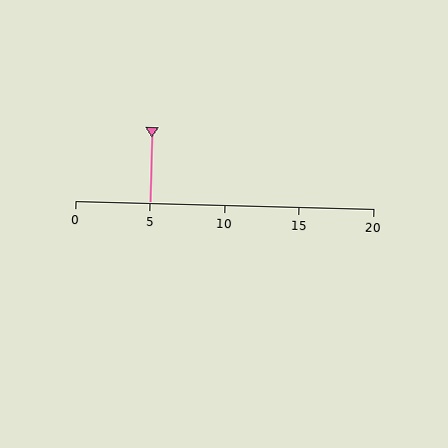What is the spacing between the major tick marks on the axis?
The major ticks are spaced 5 apart.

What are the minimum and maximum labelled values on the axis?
The axis runs from 0 to 20.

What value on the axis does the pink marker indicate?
The marker indicates approximately 5.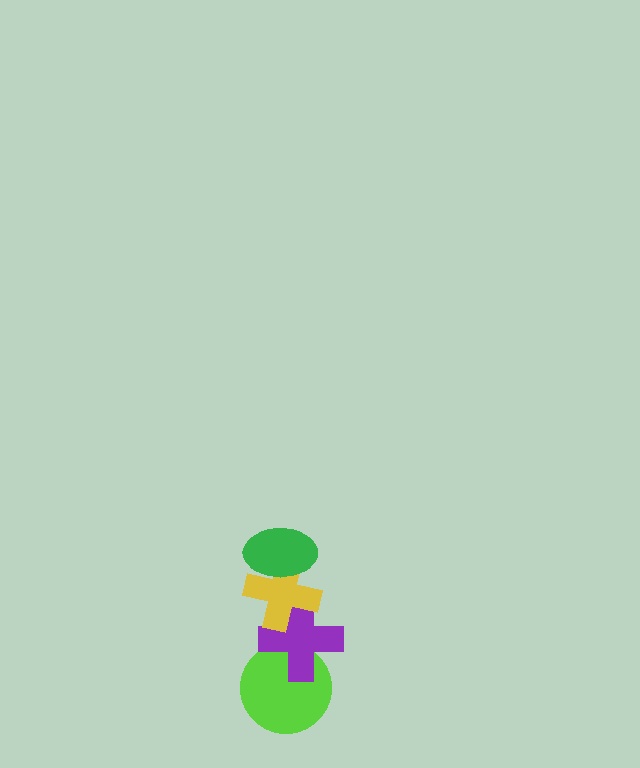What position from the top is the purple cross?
The purple cross is 3rd from the top.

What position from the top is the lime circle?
The lime circle is 4th from the top.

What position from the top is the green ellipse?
The green ellipse is 1st from the top.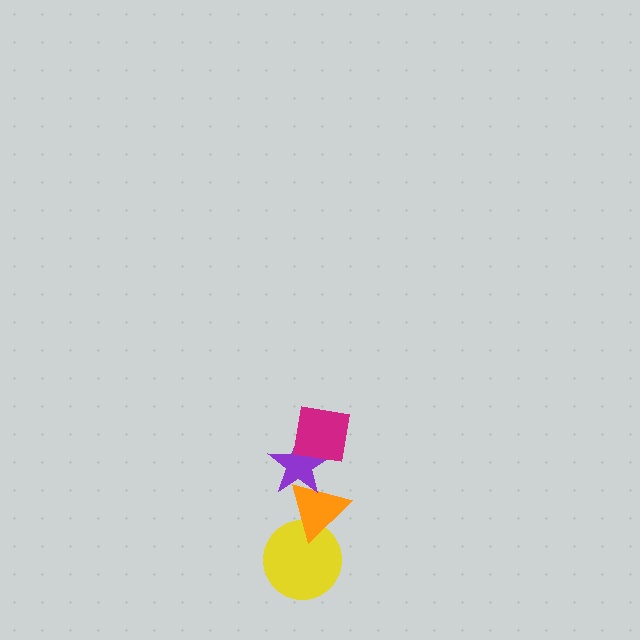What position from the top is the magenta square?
The magenta square is 1st from the top.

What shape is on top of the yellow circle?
The orange triangle is on top of the yellow circle.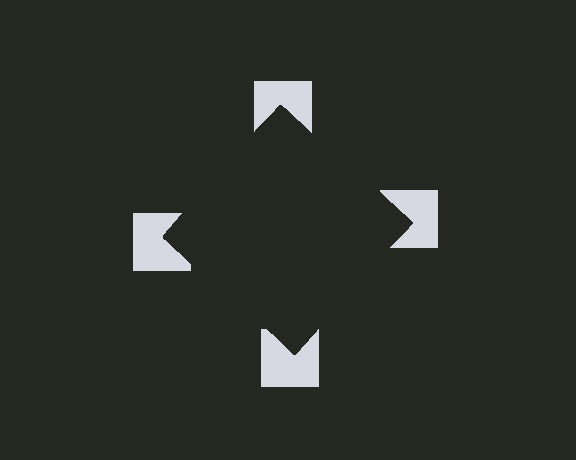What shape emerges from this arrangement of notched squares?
An illusory square — its edges are inferred from the aligned wedge cuts in the notched squares, not physically drawn.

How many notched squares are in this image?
There are 4 — one at each vertex of the illusory square.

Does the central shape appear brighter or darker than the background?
It typically appears slightly darker than the background, even though no actual brightness change is drawn.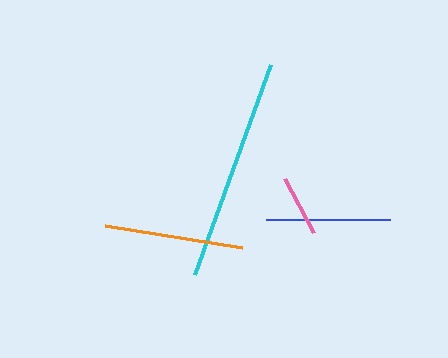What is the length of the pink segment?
The pink segment is approximately 61 pixels long.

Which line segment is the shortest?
The pink line is the shortest at approximately 61 pixels.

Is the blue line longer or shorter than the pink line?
The blue line is longer than the pink line.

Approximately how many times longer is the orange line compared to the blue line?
The orange line is approximately 1.1 times the length of the blue line.